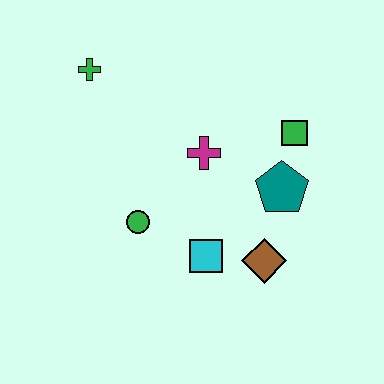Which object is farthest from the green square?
The green cross is farthest from the green square.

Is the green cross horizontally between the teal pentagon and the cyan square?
No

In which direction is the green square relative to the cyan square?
The green square is above the cyan square.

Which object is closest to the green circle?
The cyan square is closest to the green circle.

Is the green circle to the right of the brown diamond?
No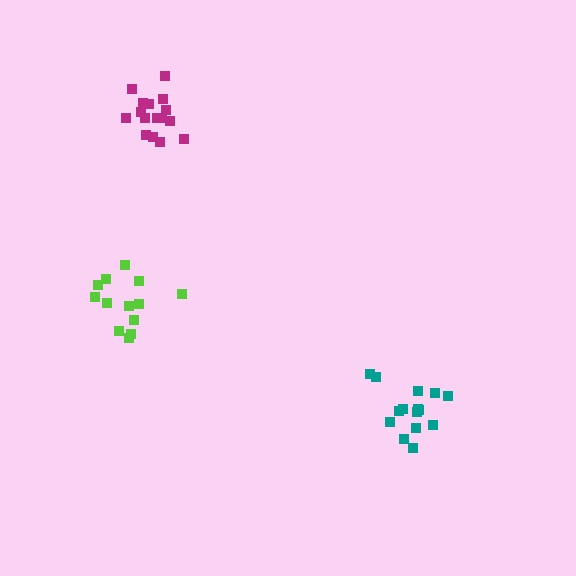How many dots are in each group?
Group 1: 15 dots, Group 2: 13 dots, Group 3: 16 dots (44 total).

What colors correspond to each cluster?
The clusters are colored: teal, lime, magenta.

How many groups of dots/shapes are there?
There are 3 groups.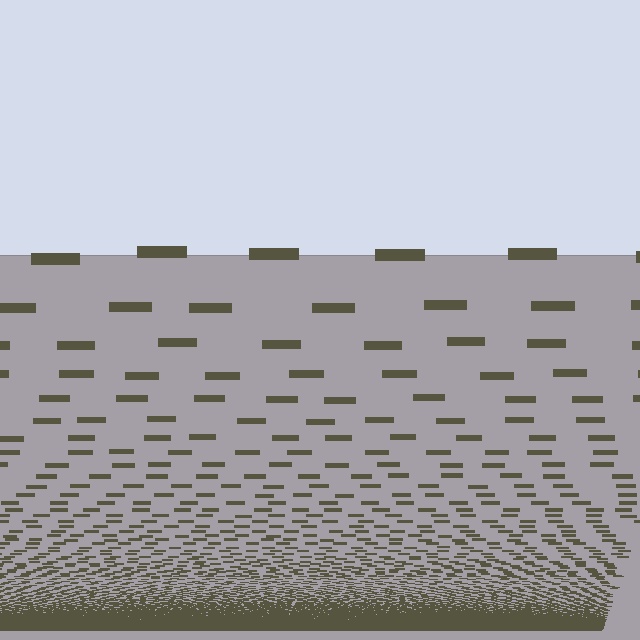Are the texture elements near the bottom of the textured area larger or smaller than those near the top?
Smaller. The gradient is inverted — elements near the bottom are smaller and denser.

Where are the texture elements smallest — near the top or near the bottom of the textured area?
Near the bottom.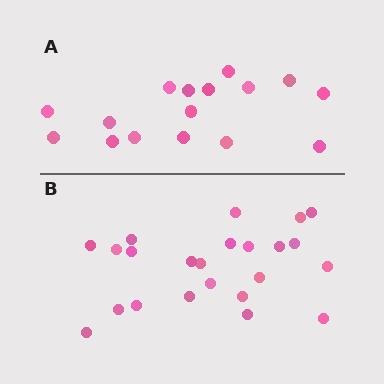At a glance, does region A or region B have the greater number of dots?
Region B (the bottom region) has more dots.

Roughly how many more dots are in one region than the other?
Region B has roughly 8 or so more dots than region A.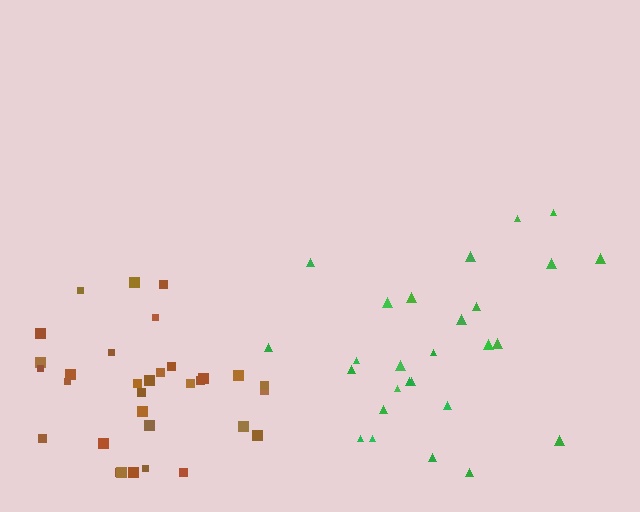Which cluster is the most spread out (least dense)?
Green.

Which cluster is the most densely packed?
Brown.